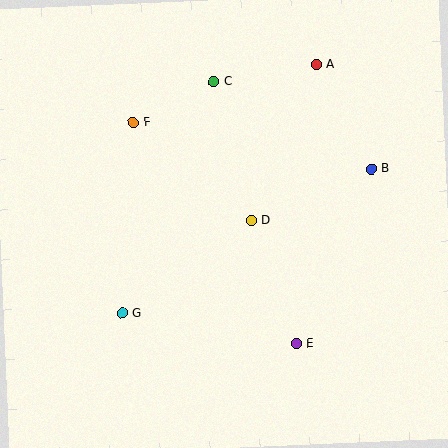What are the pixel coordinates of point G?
Point G is at (122, 313).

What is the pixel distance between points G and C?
The distance between G and C is 249 pixels.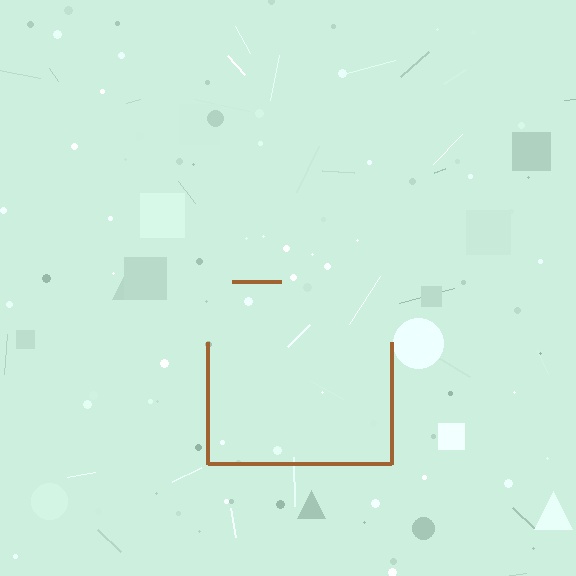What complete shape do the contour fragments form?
The contour fragments form a square.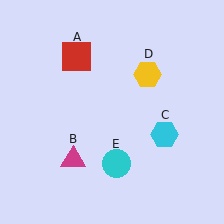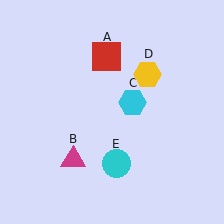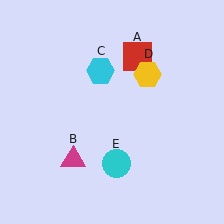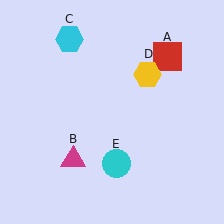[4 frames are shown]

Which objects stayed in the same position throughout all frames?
Magenta triangle (object B) and yellow hexagon (object D) and cyan circle (object E) remained stationary.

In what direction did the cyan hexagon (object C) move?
The cyan hexagon (object C) moved up and to the left.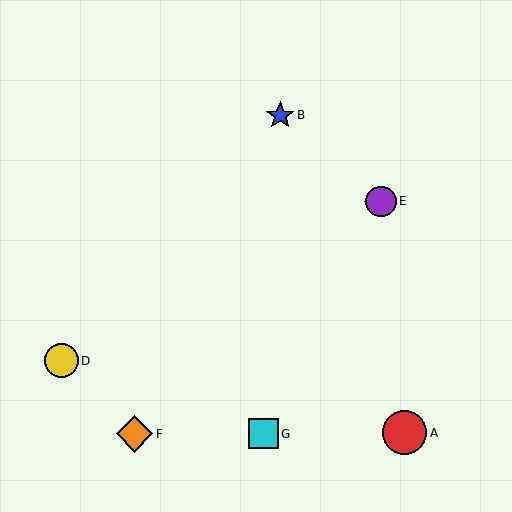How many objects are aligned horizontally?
2 objects (C, E) are aligned horizontally.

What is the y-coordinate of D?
Object D is at y≈361.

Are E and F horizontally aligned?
No, E is at y≈201 and F is at y≈434.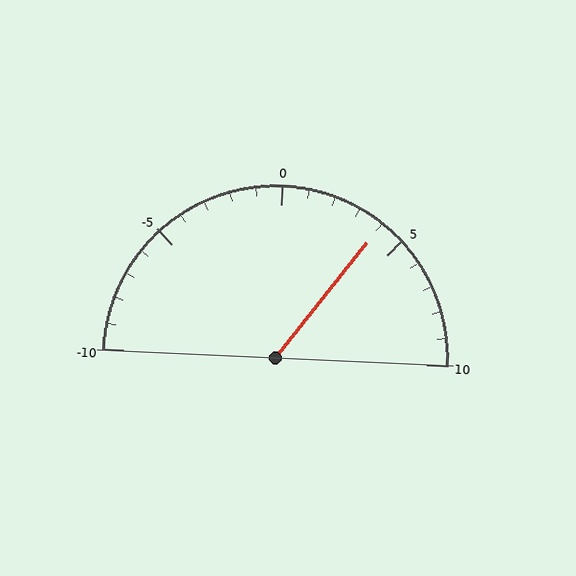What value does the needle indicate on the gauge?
The needle indicates approximately 4.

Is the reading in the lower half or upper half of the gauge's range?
The reading is in the upper half of the range (-10 to 10).